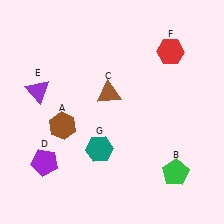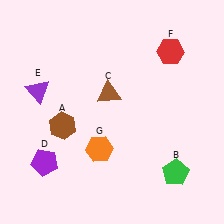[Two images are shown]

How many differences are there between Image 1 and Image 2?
There is 1 difference between the two images.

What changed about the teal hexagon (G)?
In Image 1, G is teal. In Image 2, it changed to orange.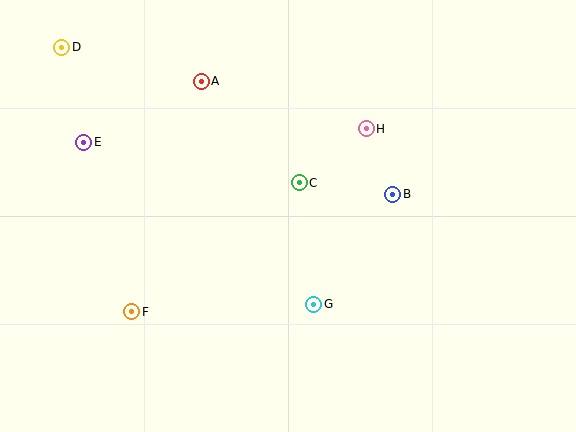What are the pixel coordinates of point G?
Point G is at (314, 304).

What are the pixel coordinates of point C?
Point C is at (299, 183).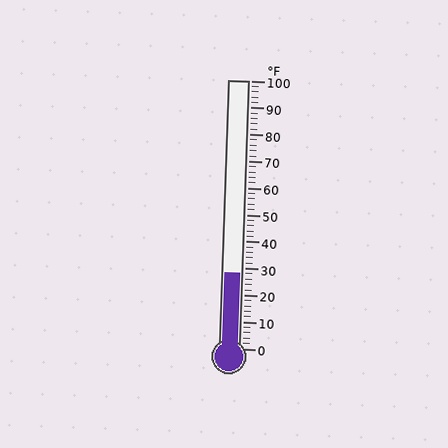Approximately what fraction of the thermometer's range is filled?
The thermometer is filled to approximately 30% of its range.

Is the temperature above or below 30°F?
The temperature is below 30°F.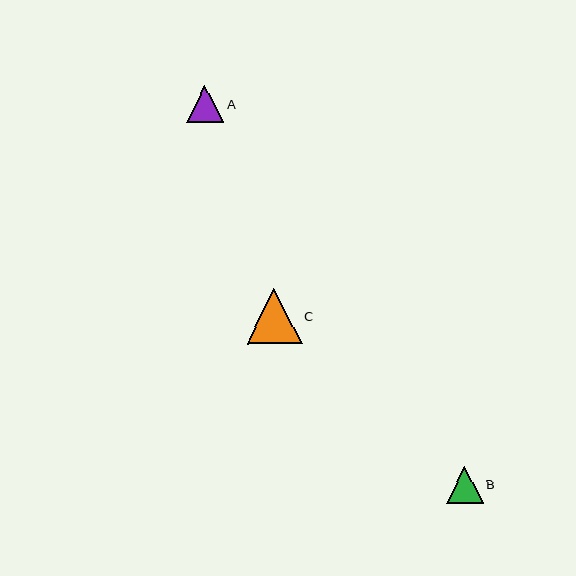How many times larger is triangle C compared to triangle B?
Triangle C is approximately 1.5 times the size of triangle B.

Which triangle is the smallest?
Triangle B is the smallest with a size of approximately 37 pixels.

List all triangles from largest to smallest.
From largest to smallest: C, A, B.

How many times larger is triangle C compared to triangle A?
Triangle C is approximately 1.5 times the size of triangle A.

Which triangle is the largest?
Triangle C is the largest with a size of approximately 55 pixels.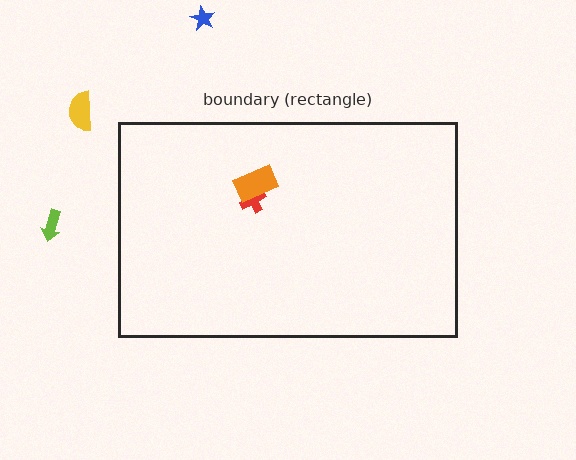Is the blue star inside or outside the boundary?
Outside.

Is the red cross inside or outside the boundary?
Inside.